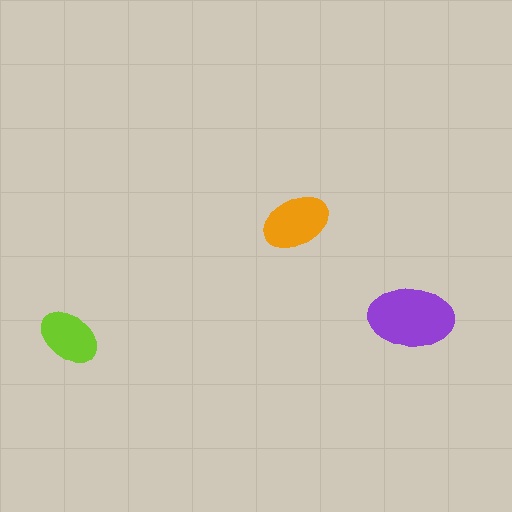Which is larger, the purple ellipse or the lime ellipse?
The purple one.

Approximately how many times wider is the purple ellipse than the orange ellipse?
About 1.5 times wider.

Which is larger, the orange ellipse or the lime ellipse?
The orange one.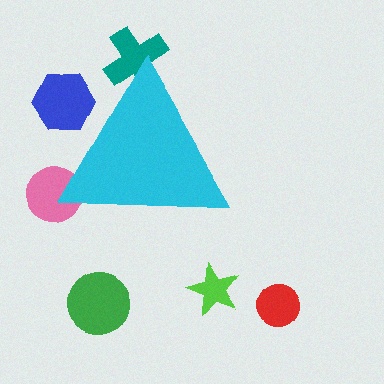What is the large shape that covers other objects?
A cyan triangle.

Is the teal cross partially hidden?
Yes, the teal cross is partially hidden behind the cyan triangle.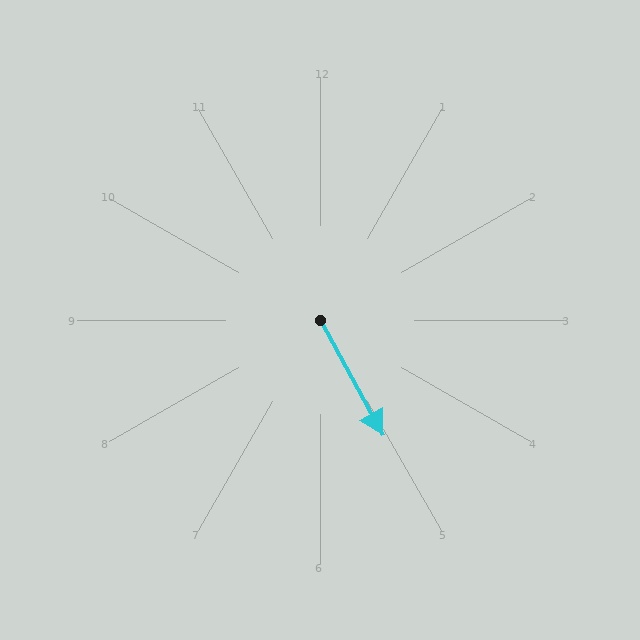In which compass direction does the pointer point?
Southeast.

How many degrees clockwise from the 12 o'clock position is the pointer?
Approximately 151 degrees.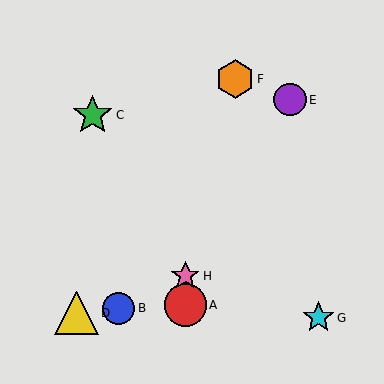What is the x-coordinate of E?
Object E is at x≈290.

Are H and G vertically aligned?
No, H is at x≈185 and G is at x≈318.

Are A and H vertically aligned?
Yes, both are at x≈185.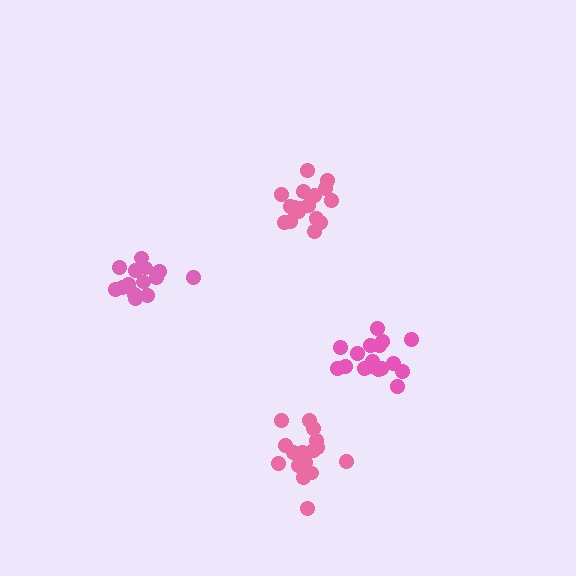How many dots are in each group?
Group 1: 17 dots, Group 2: 17 dots, Group 3: 15 dots, Group 4: 16 dots (65 total).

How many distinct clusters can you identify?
There are 4 distinct clusters.